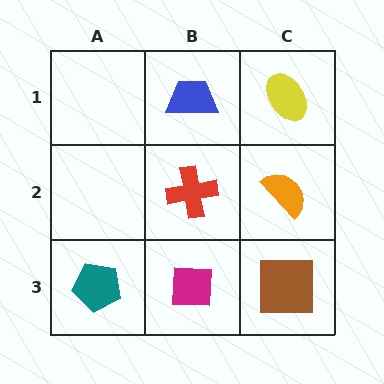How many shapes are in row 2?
2 shapes.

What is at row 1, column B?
A blue trapezoid.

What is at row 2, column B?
A red cross.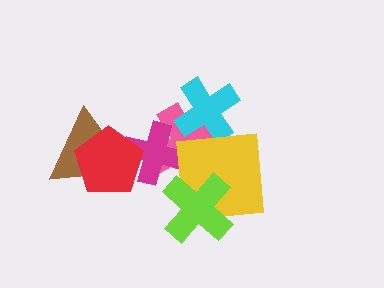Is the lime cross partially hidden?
No, no other shape covers it.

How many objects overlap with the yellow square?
2 objects overlap with the yellow square.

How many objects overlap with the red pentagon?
2 objects overlap with the red pentagon.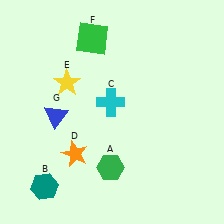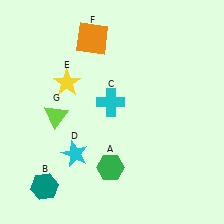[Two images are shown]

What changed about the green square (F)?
In Image 1, F is green. In Image 2, it changed to orange.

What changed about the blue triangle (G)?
In Image 1, G is blue. In Image 2, it changed to lime.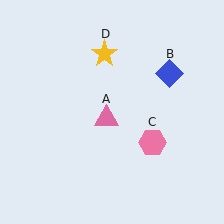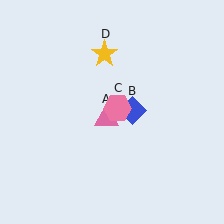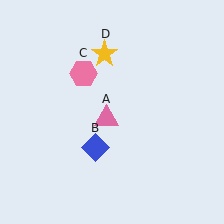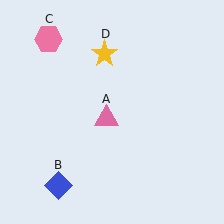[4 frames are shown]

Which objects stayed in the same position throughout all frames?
Pink triangle (object A) and yellow star (object D) remained stationary.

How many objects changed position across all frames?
2 objects changed position: blue diamond (object B), pink hexagon (object C).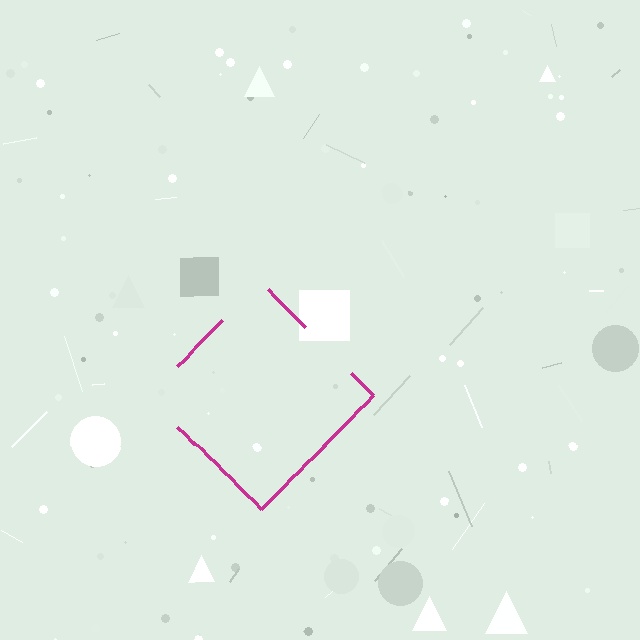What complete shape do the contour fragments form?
The contour fragments form a diamond.